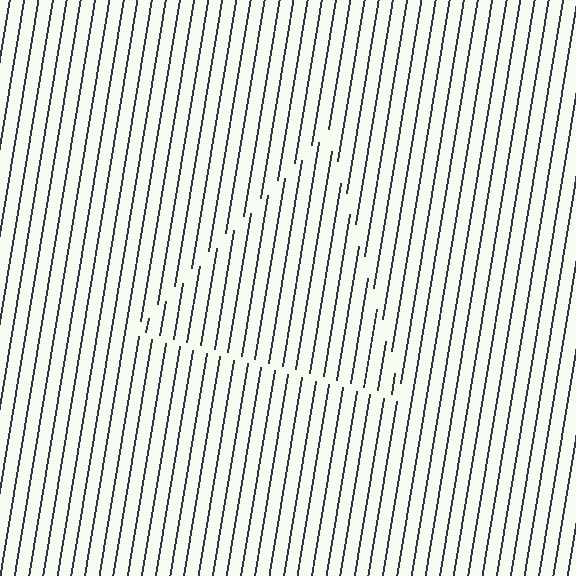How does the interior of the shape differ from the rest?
The interior of the shape contains the same grating, shifted by half a period — the contour is defined by the phase discontinuity where line-ends from the inner and outer gratings abut.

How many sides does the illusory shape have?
3 sides — the line-ends trace a triangle.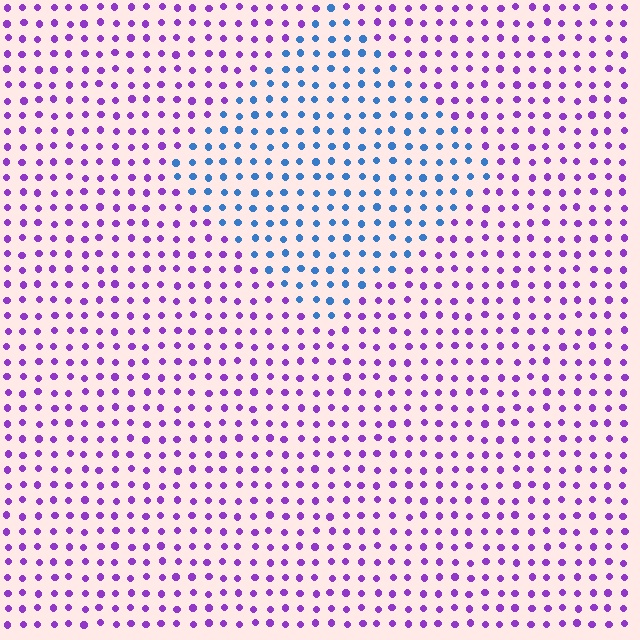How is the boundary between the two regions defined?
The boundary is defined purely by a slight shift in hue (about 65 degrees). Spacing, size, and orientation are identical on both sides.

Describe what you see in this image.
The image is filled with small purple elements in a uniform arrangement. A diamond-shaped region is visible where the elements are tinted to a slightly different hue, forming a subtle color boundary.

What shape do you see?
I see a diamond.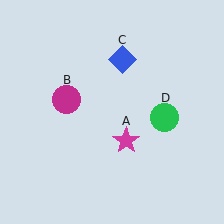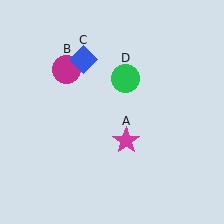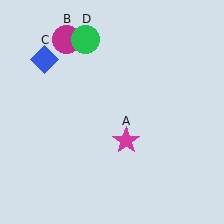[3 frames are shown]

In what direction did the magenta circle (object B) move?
The magenta circle (object B) moved up.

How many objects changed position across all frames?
3 objects changed position: magenta circle (object B), blue diamond (object C), green circle (object D).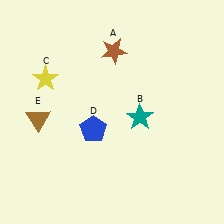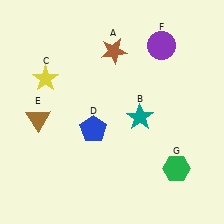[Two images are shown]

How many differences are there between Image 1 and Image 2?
There are 2 differences between the two images.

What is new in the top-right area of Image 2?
A purple circle (F) was added in the top-right area of Image 2.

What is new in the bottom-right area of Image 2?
A green hexagon (G) was added in the bottom-right area of Image 2.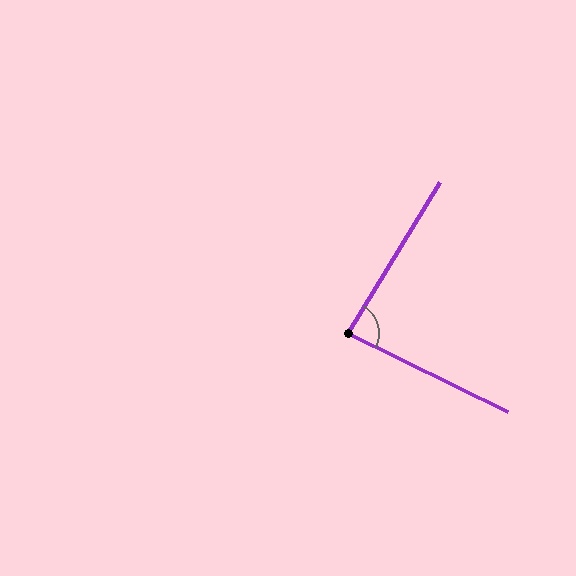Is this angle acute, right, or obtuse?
It is acute.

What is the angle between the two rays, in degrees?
Approximately 85 degrees.